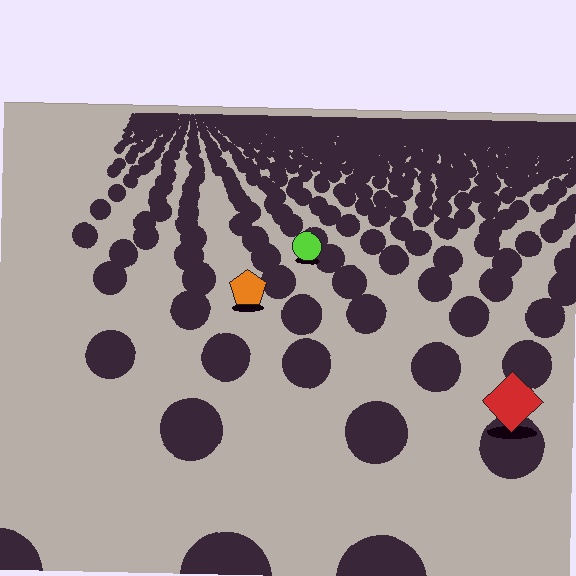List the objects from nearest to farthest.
From nearest to farthest: the red diamond, the orange pentagon, the lime circle.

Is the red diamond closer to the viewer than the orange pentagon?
Yes. The red diamond is closer — you can tell from the texture gradient: the ground texture is coarser near it.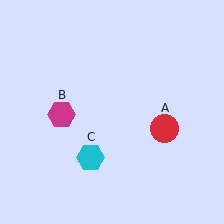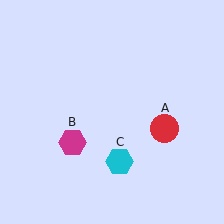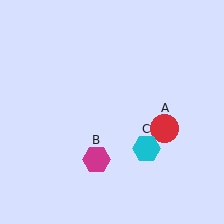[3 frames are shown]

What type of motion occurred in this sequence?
The magenta hexagon (object B), cyan hexagon (object C) rotated counterclockwise around the center of the scene.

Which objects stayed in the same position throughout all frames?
Red circle (object A) remained stationary.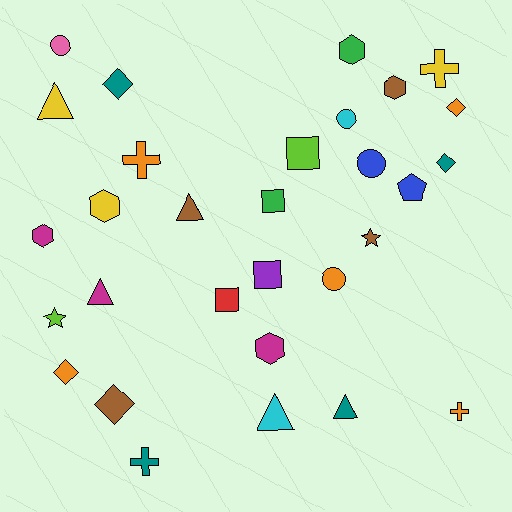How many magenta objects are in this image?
There are 3 magenta objects.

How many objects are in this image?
There are 30 objects.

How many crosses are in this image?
There are 4 crosses.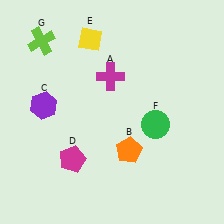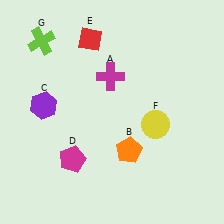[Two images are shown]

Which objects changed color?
E changed from yellow to red. F changed from green to yellow.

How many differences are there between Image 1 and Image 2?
There are 2 differences between the two images.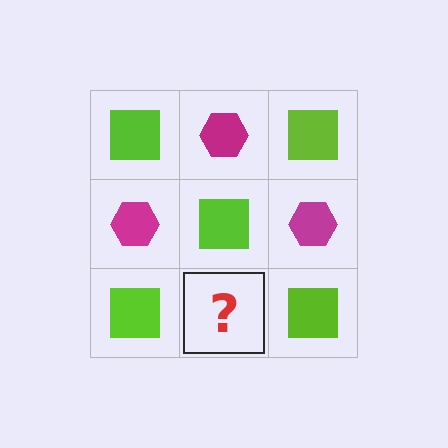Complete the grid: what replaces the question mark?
The question mark should be replaced with a magenta hexagon.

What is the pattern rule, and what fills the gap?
The rule is that it alternates lime square and magenta hexagon in a checkerboard pattern. The gap should be filled with a magenta hexagon.